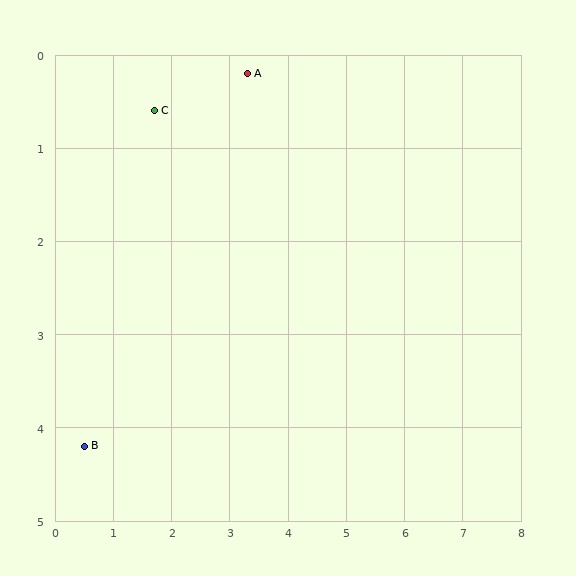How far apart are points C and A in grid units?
Points C and A are about 1.6 grid units apart.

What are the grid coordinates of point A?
Point A is at approximately (3.3, 0.2).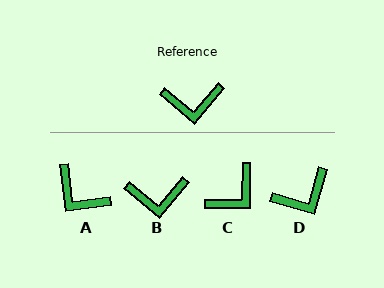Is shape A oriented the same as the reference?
No, it is off by about 43 degrees.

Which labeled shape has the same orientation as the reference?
B.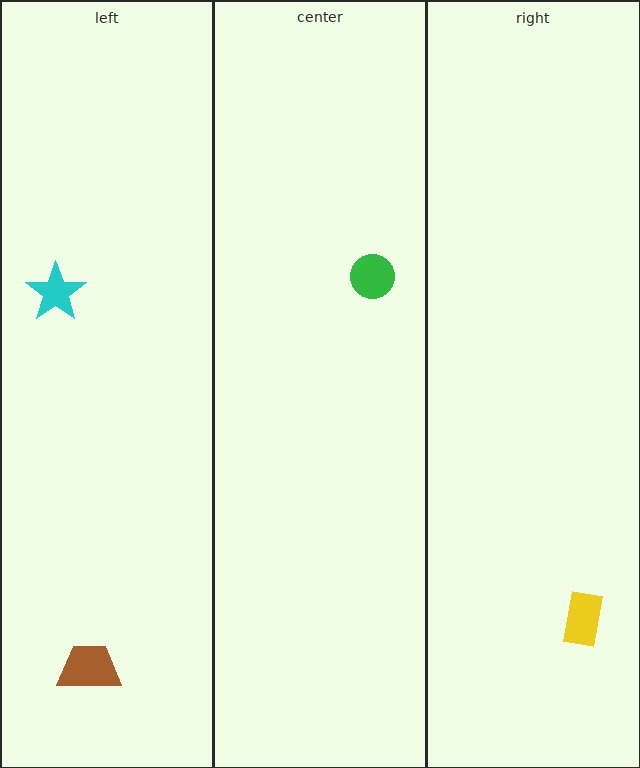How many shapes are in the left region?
2.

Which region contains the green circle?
The center region.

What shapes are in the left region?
The cyan star, the brown trapezoid.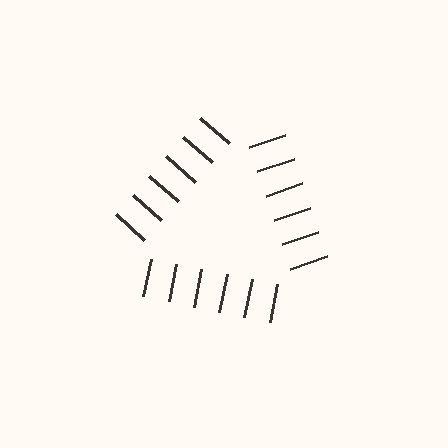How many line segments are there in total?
18 — 6 along each of the 3 edges.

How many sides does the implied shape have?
3 sides — the line-ends trace a triangle.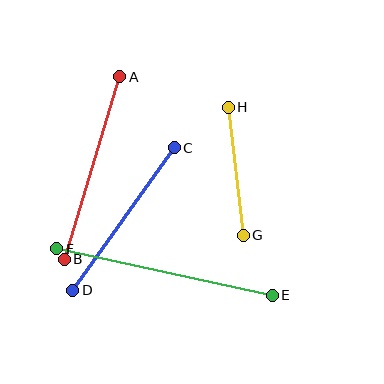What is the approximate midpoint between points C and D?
The midpoint is at approximately (123, 219) pixels.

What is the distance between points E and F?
The distance is approximately 220 pixels.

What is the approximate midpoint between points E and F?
The midpoint is at approximately (165, 272) pixels.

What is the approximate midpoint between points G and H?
The midpoint is at approximately (236, 171) pixels.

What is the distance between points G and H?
The distance is approximately 129 pixels.